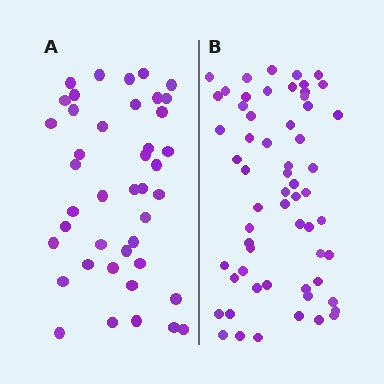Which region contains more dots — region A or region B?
Region B (the right region) has more dots.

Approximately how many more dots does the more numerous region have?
Region B has approximately 20 more dots than region A.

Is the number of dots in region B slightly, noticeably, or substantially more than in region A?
Region B has noticeably more, but not dramatically so. The ratio is roughly 1.4 to 1.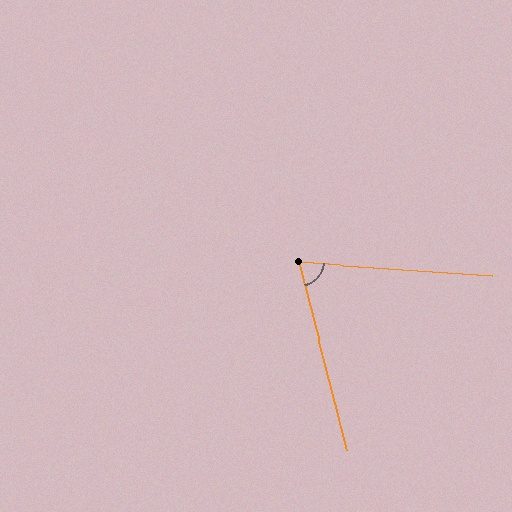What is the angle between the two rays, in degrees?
Approximately 72 degrees.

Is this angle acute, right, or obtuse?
It is acute.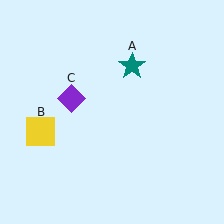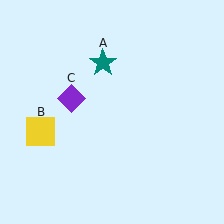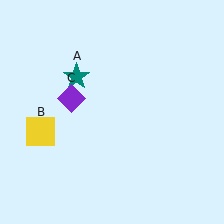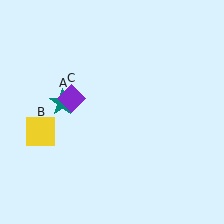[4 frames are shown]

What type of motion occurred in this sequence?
The teal star (object A) rotated counterclockwise around the center of the scene.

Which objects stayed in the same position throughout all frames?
Yellow square (object B) and purple diamond (object C) remained stationary.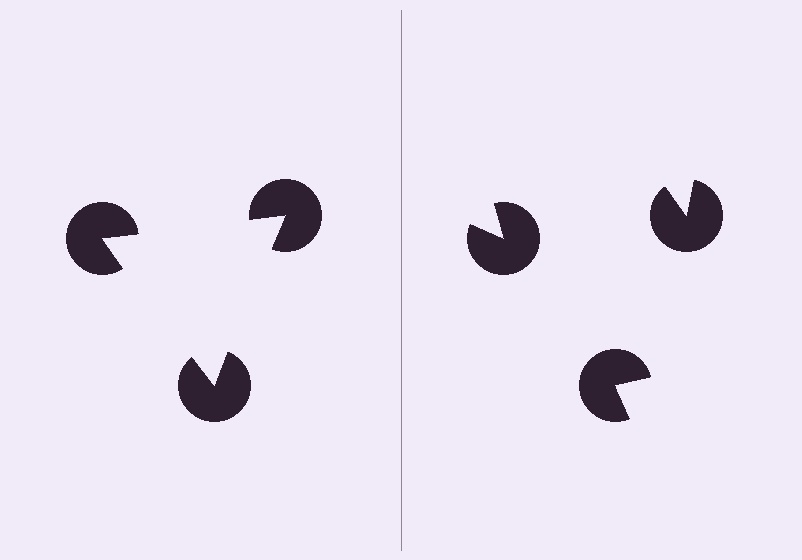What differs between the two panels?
The pac-man discs are positioned identically on both sides; only the wedge orientations differ. On the left they align to a triangle; on the right they are misaligned.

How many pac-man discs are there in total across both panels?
6 — 3 on each side.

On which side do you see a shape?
An illusory triangle appears on the left side. On the right side the wedge cuts are rotated, so no coherent shape forms.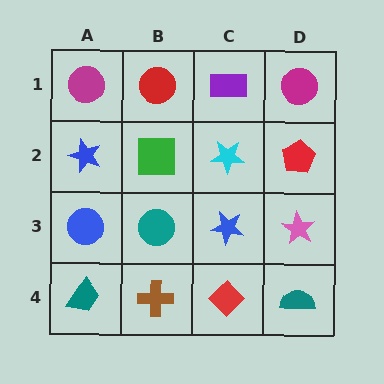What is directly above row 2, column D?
A magenta circle.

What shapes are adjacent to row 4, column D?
A pink star (row 3, column D), a red diamond (row 4, column C).